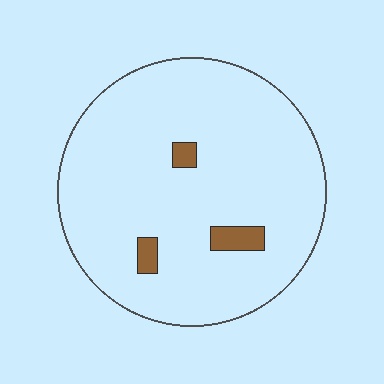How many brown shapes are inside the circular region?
3.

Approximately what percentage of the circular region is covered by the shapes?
Approximately 5%.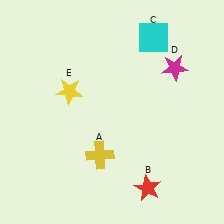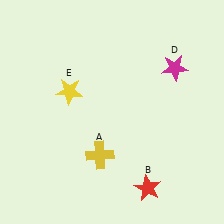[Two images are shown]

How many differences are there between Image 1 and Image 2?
There is 1 difference between the two images.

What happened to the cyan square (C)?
The cyan square (C) was removed in Image 2. It was in the top-right area of Image 1.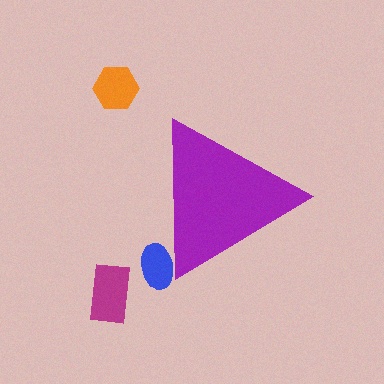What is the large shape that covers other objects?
A purple triangle.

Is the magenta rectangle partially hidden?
No, the magenta rectangle is fully visible.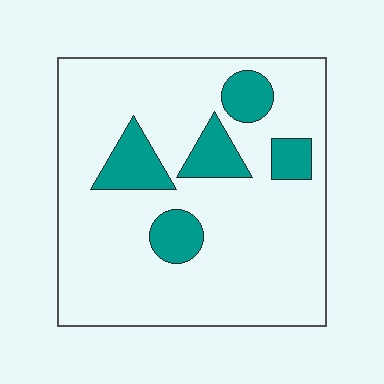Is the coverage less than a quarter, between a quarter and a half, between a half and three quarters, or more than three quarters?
Less than a quarter.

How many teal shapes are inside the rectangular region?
5.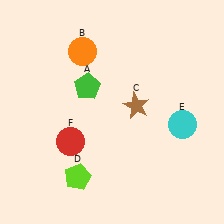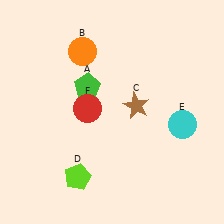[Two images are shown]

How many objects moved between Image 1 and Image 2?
1 object moved between the two images.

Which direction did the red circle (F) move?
The red circle (F) moved up.